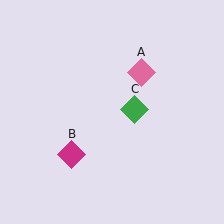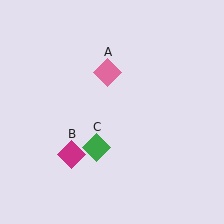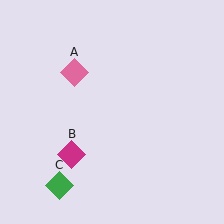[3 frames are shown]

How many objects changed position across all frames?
2 objects changed position: pink diamond (object A), green diamond (object C).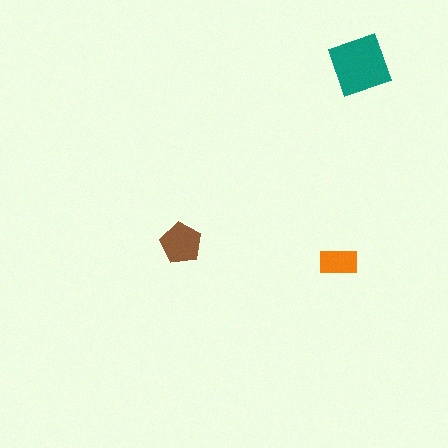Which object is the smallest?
The orange rectangle.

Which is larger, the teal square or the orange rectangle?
The teal square.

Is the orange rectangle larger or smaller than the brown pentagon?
Smaller.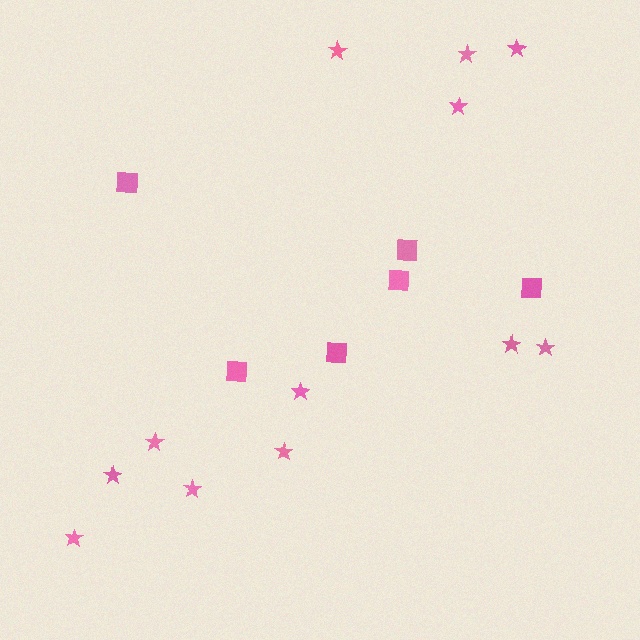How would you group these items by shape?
There are 2 groups: one group of squares (6) and one group of stars (12).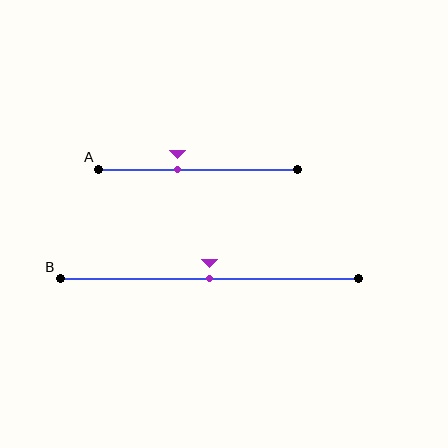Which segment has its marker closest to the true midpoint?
Segment B has its marker closest to the true midpoint.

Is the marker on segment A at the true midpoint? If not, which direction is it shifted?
No, the marker on segment A is shifted to the left by about 10% of the segment length.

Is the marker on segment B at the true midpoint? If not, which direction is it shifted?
Yes, the marker on segment B is at the true midpoint.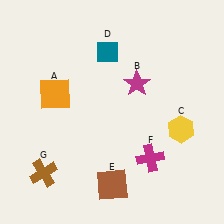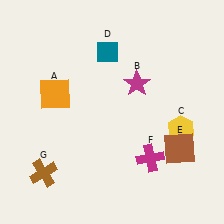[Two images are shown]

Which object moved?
The brown square (E) moved right.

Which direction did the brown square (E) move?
The brown square (E) moved right.